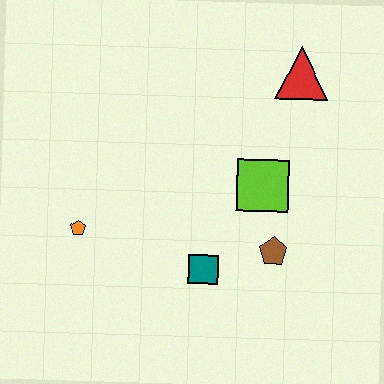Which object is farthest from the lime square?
The orange pentagon is farthest from the lime square.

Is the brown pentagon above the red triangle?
No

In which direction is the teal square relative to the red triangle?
The teal square is below the red triangle.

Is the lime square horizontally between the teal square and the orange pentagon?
No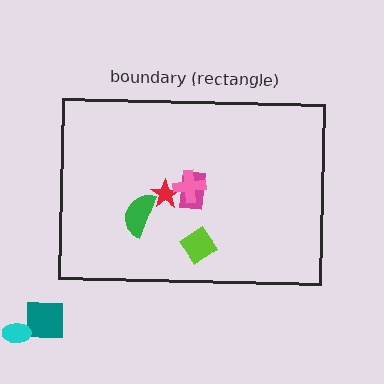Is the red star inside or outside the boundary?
Inside.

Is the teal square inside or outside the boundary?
Outside.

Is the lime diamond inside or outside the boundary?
Inside.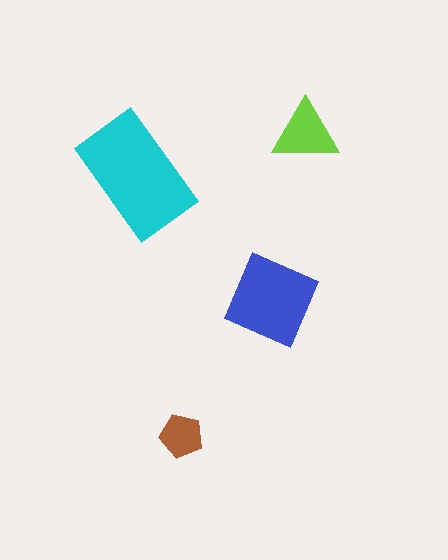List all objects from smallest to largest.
The brown pentagon, the lime triangle, the blue square, the cyan rectangle.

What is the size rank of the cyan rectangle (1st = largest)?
1st.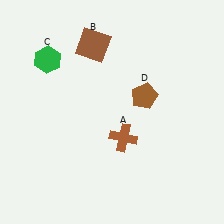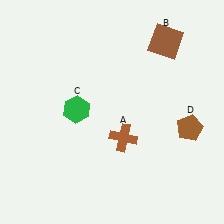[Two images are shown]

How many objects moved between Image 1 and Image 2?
3 objects moved between the two images.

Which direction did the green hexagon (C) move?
The green hexagon (C) moved down.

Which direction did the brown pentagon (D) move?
The brown pentagon (D) moved right.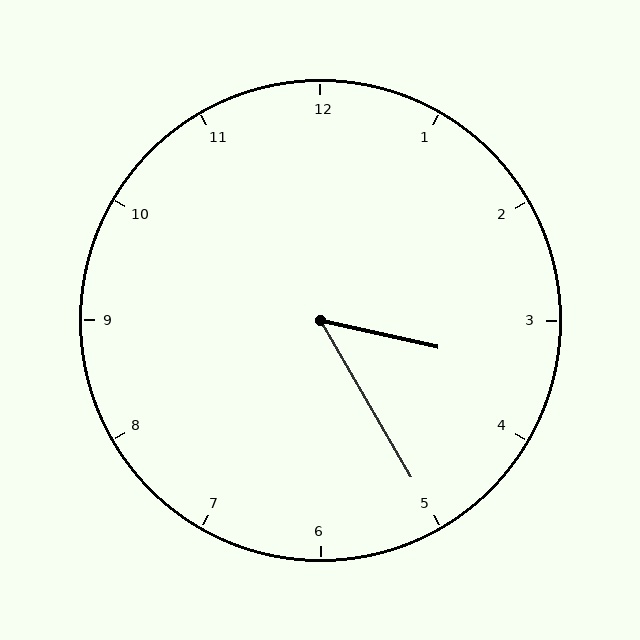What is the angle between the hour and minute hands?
Approximately 48 degrees.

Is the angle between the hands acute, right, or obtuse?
It is acute.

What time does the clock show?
3:25.